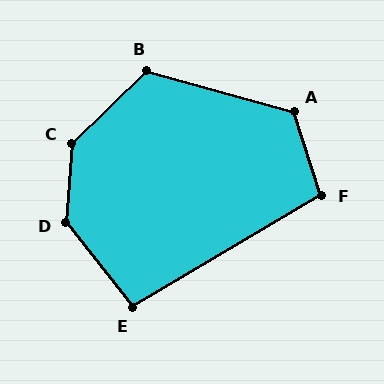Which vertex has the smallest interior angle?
E, at approximately 98 degrees.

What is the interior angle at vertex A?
Approximately 124 degrees (obtuse).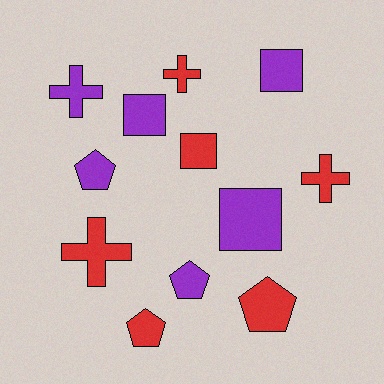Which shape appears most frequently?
Cross, with 4 objects.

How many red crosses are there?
There are 3 red crosses.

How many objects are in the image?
There are 12 objects.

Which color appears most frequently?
Purple, with 6 objects.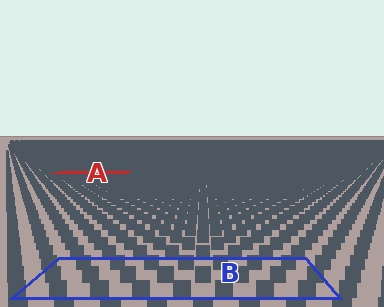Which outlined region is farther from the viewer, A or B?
Region A is farther from the viewer — the texture elements inside it appear smaller and more densely packed.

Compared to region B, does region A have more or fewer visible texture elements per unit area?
Region A has more texture elements per unit area — they are packed more densely because it is farther away.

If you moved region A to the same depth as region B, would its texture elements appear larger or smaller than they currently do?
They would appear larger. At a closer depth, the same texture elements are projected at a bigger on-screen size.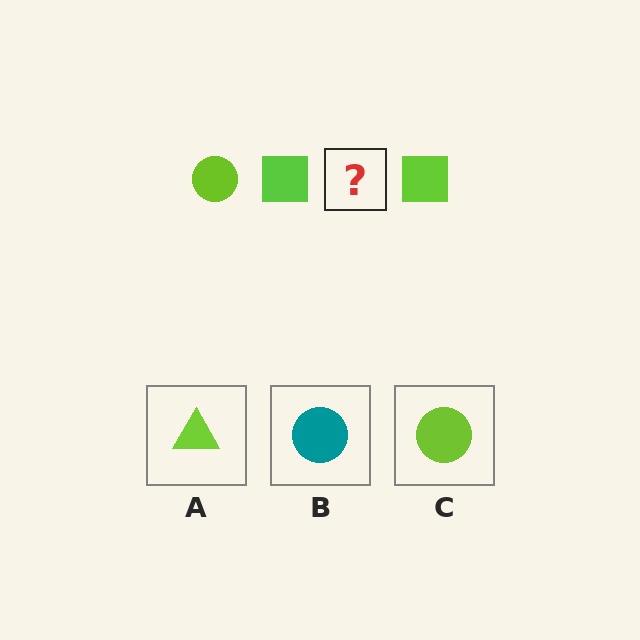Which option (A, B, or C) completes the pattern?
C.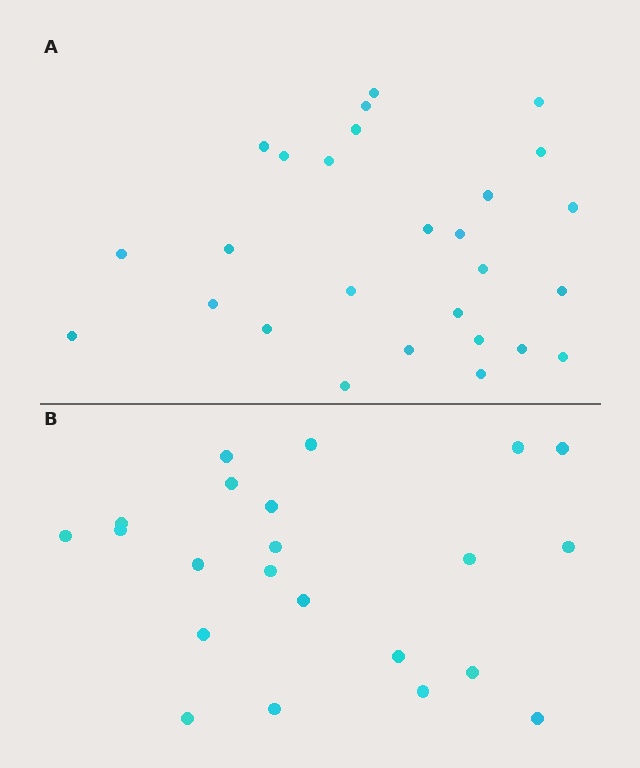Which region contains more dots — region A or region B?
Region A (the top region) has more dots.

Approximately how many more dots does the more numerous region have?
Region A has about 5 more dots than region B.